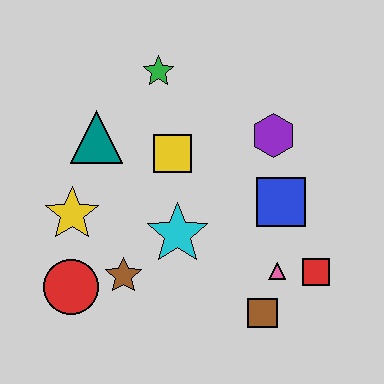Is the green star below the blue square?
No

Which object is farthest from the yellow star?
The red square is farthest from the yellow star.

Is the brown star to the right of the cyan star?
No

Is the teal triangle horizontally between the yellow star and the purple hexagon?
Yes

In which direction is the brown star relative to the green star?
The brown star is below the green star.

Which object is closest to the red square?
The pink triangle is closest to the red square.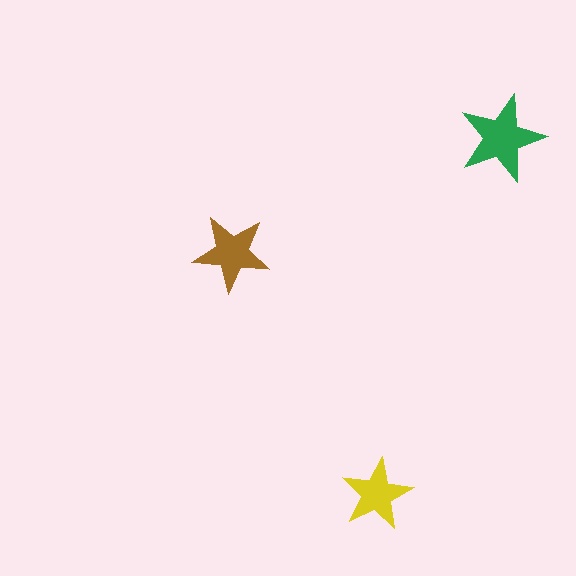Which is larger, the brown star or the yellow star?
The brown one.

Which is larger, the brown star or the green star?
The green one.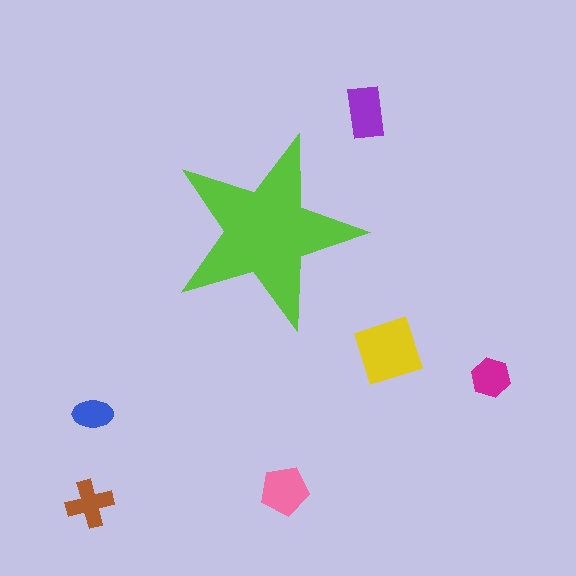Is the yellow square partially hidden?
No, the yellow square is fully visible.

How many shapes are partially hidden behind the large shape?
0 shapes are partially hidden.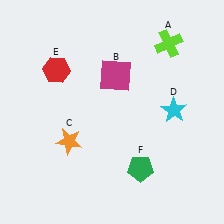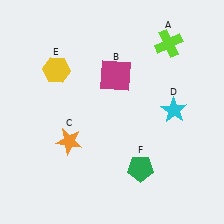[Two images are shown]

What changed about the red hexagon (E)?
In Image 1, E is red. In Image 2, it changed to yellow.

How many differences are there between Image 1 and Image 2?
There is 1 difference between the two images.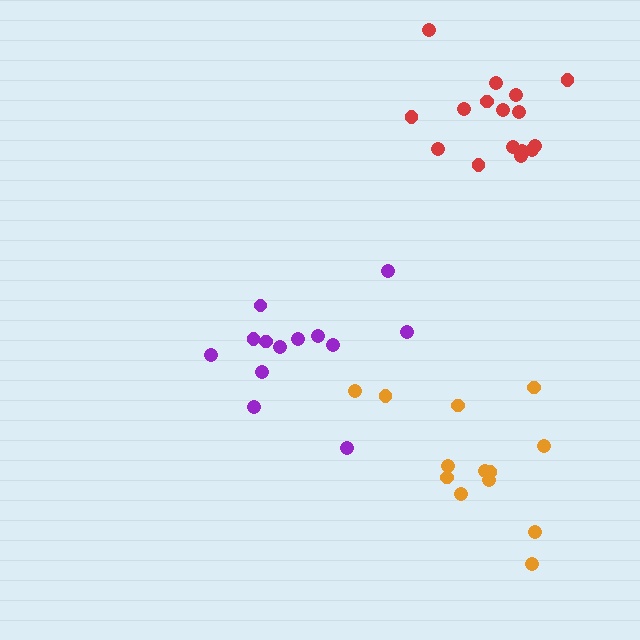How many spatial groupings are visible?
There are 3 spatial groupings.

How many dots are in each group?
Group 1: 13 dots, Group 2: 16 dots, Group 3: 13 dots (42 total).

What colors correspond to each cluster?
The clusters are colored: orange, red, purple.